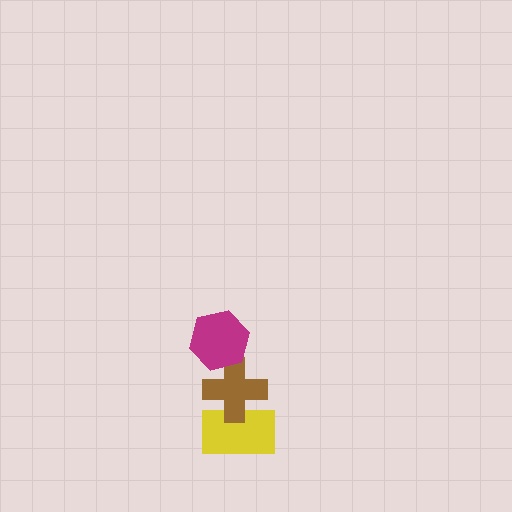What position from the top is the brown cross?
The brown cross is 2nd from the top.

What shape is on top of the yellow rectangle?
The brown cross is on top of the yellow rectangle.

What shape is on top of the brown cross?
The magenta hexagon is on top of the brown cross.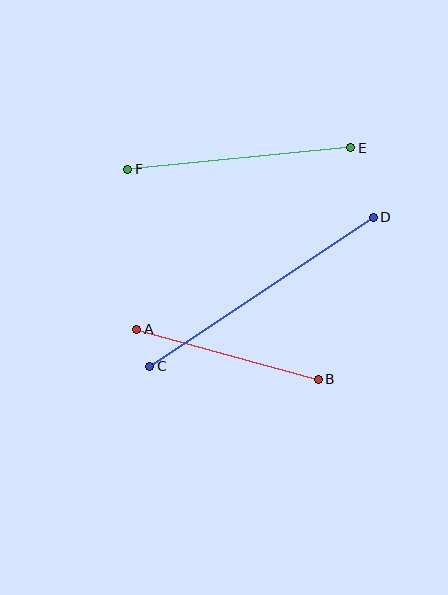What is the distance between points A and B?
The distance is approximately 188 pixels.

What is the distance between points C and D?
The distance is approximately 268 pixels.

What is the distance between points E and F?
The distance is approximately 224 pixels.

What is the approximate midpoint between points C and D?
The midpoint is at approximately (261, 292) pixels.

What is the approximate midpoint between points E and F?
The midpoint is at approximately (239, 159) pixels.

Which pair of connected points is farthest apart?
Points C and D are farthest apart.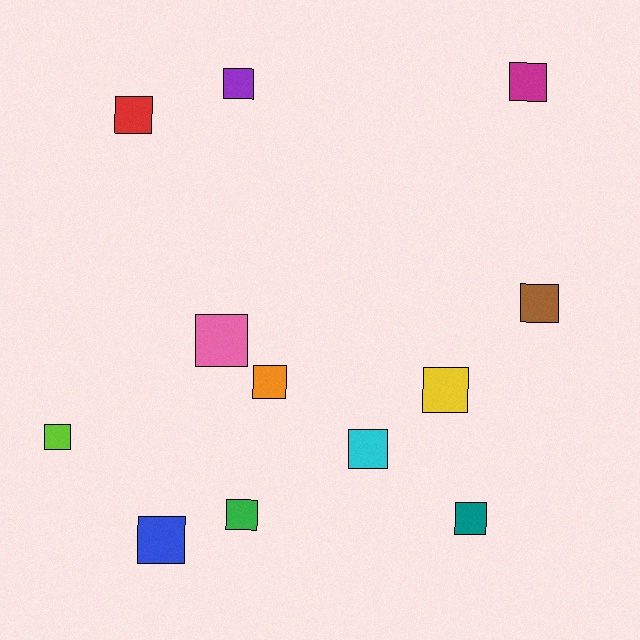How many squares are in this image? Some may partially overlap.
There are 12 squares.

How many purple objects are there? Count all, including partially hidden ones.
There is 1 purple object.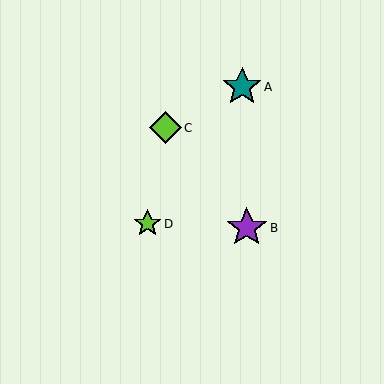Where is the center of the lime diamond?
The center of the lime diamond is at (165, 128).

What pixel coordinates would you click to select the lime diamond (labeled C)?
Click at (165, 128) to select the lime diamond C.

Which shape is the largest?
The purple star (labeled B) is the largest.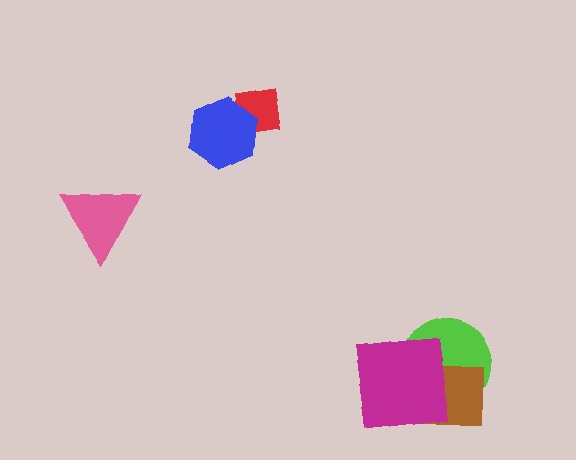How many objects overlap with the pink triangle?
0 objects overlap with the pink triangle.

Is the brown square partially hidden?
Yes, it is partially covered by another shape.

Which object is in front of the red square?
The blue hexagon is in front of the red square.